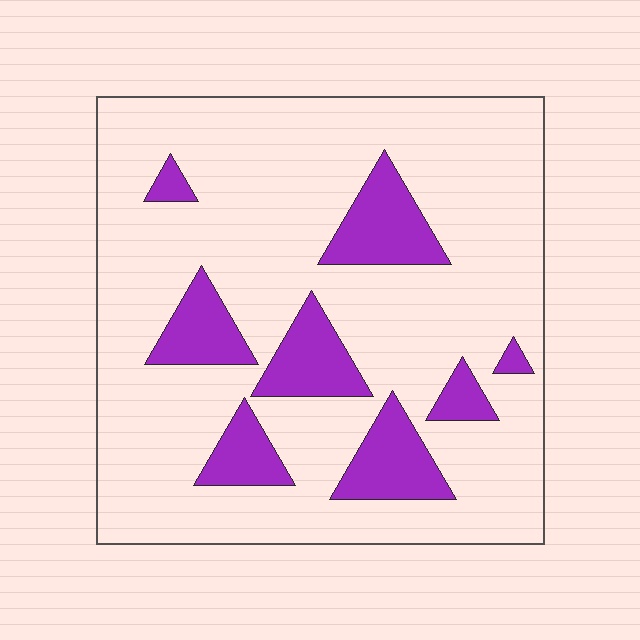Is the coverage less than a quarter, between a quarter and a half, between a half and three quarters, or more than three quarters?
Less than a quarter.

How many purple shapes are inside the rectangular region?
8.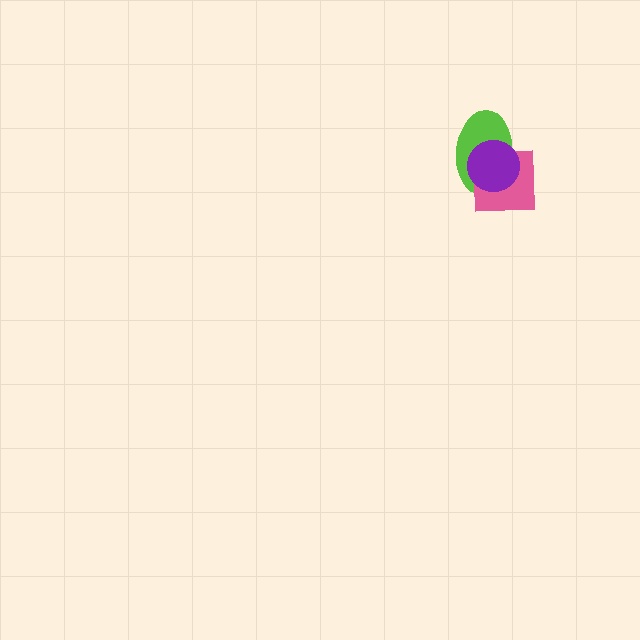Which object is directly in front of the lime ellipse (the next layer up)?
The pink square is directly in front of the lime ellipse.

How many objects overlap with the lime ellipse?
2 objects overlap with the lime ellipse.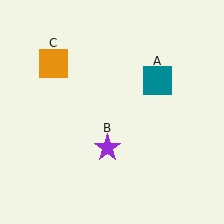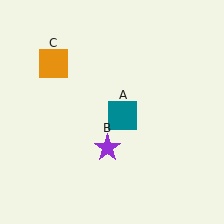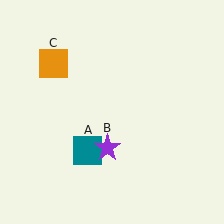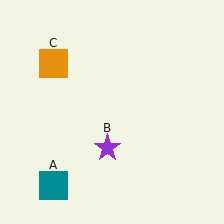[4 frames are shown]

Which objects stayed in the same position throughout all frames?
Purple star (object B) and orange square (object C) remained stationary.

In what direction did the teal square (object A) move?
The teal square (object A) moved down and to the left.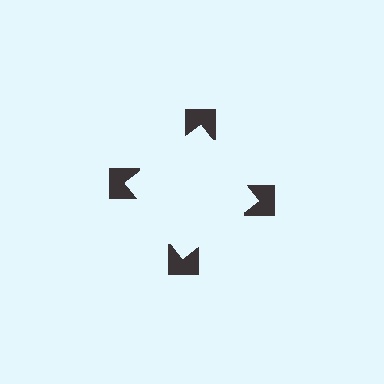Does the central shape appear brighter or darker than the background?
It typically appears slightly brighter than the background, even though no actual brightness change is drawn.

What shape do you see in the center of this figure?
An illusory square — its edges are inferred from the aligned wedge cuts in the notched squares, not physically drawn.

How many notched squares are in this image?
There are 4 — one at each vertex of the illusory square.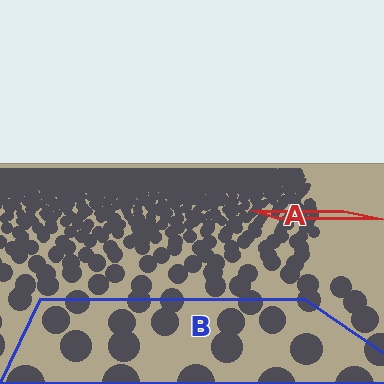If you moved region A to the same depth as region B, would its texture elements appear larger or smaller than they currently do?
They would appear larger. At a closer depth, the same texture elements are projected at a bigger on-screen size.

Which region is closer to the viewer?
Region B is closer. The texture elements there are larger and more spread out.